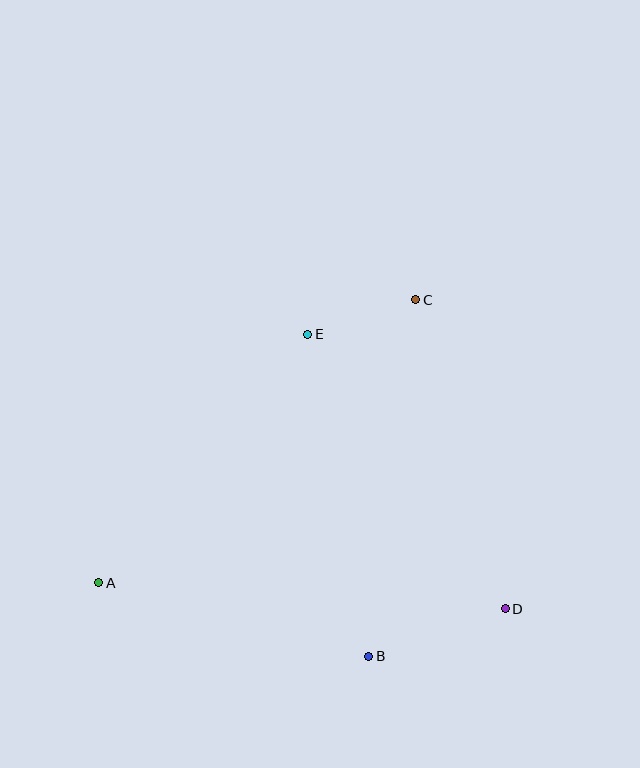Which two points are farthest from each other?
Points A and C are farthest from each other.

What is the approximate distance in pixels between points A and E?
The distance between A and E is approximately 325 pixels.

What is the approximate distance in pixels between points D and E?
The distance between D and E is approximately 338 pixels.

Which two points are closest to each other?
Points C and E are closest to each other.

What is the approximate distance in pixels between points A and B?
The distance between A and B is approximately 280 pixels.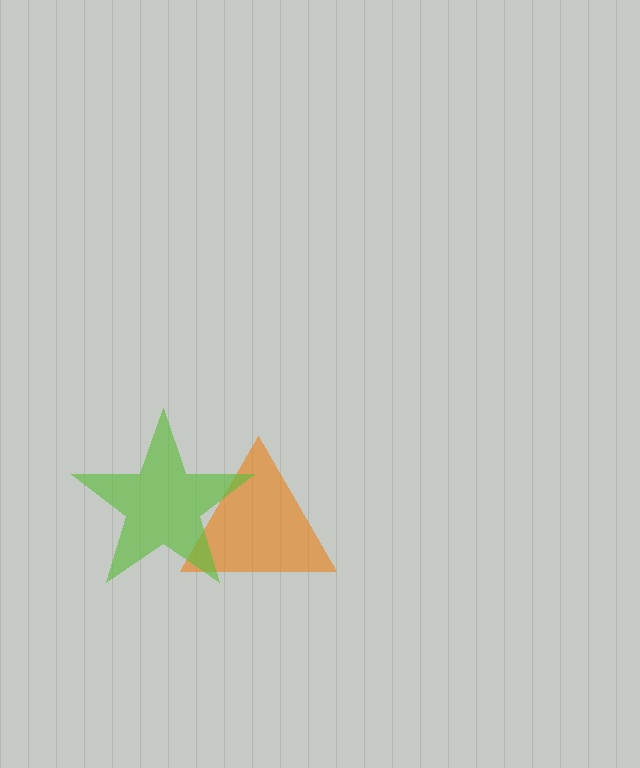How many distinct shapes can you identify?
There are 2 distinct shapes: an orange triangle, a lime star.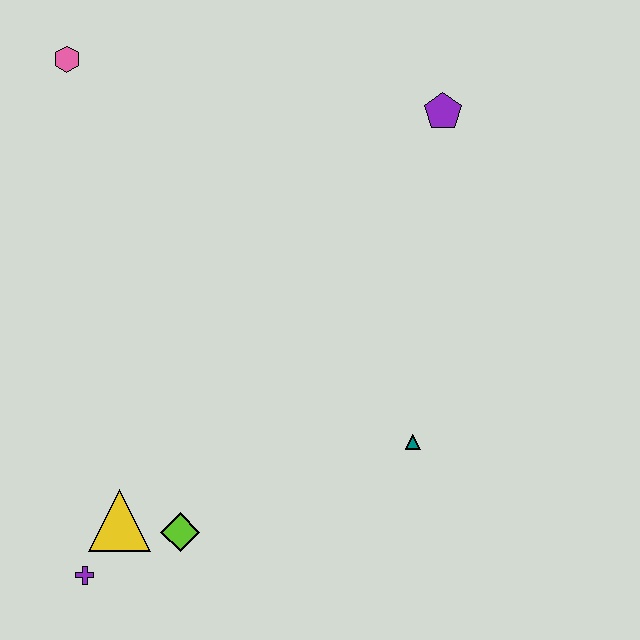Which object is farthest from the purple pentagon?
The purple cross is farthest from the purple pentagon.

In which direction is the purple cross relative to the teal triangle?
The purple cross is to the left of the teal triangle.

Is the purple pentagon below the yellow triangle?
No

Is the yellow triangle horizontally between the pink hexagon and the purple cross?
No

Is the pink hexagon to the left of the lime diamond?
Yes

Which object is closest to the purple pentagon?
The teal triangle is closest to the purple pentagon.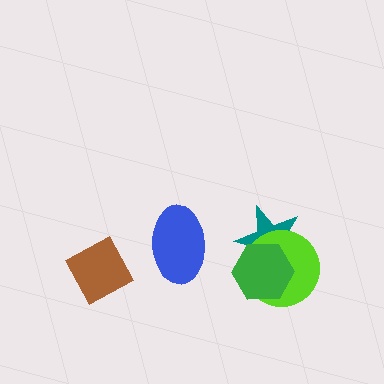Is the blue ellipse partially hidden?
No, no other shape covers it.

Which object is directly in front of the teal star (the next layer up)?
The lime circle is directly in front of the teal star.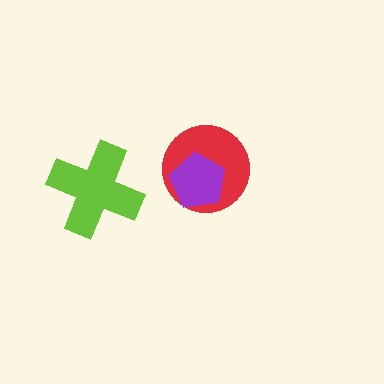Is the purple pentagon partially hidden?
No, no other shape covers it.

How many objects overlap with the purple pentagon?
1 object overlaps with the purple pentagon.